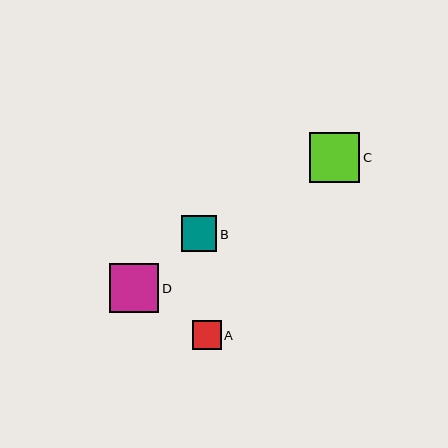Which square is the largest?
Square C is the largest with a size of approximately 50 pixels.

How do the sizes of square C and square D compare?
Square C and square D are approximately the same size.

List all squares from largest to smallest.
From largest to smallest: C, D, B, A.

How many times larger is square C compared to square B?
Square C is approximately 1.4 times the size of square B.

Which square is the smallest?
Square A is the smallest with a size of approximately 29 pixels.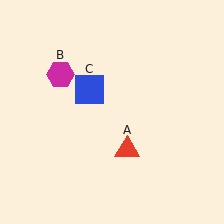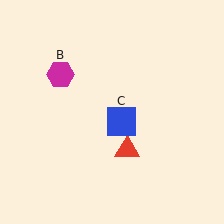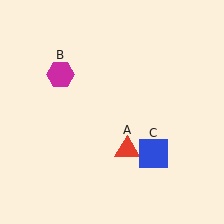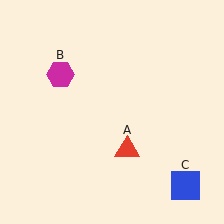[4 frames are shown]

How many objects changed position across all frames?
1 object changed position: blue square (object C).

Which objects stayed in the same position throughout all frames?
Red triangle (object A) and magenta hexagon (object B) remained stationary.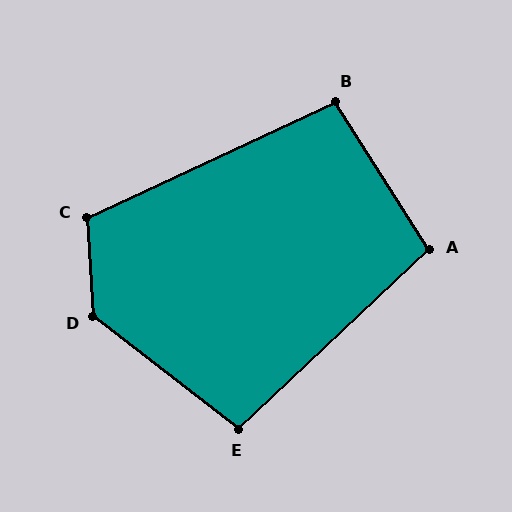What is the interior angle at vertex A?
Approximately 101 degrees (obtuse).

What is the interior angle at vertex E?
Approximately 99 degrees (obtuse).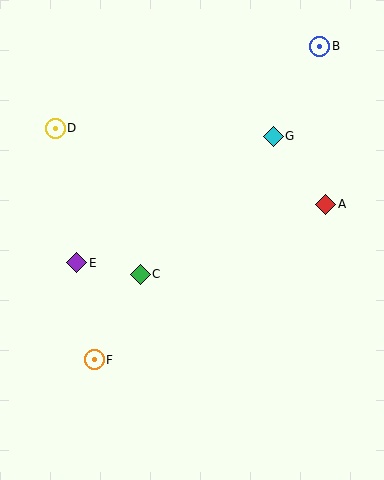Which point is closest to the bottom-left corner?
Point F is closest to the bottom-left corner.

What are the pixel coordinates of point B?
Point B is at (320, 46).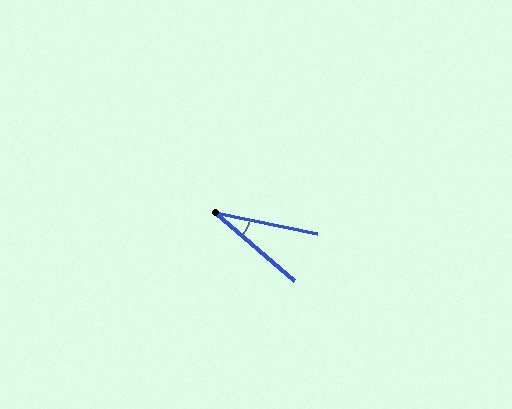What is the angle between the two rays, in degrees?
Approximately 29 degrees.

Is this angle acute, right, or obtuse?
It is acute.